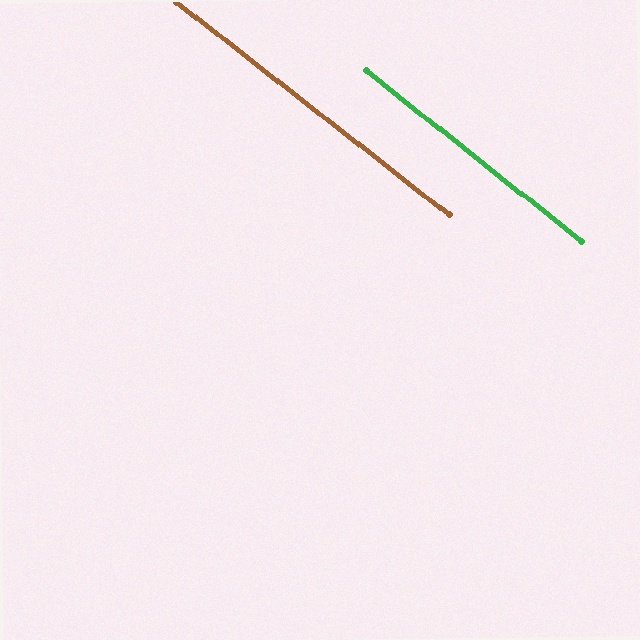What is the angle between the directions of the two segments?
Approximately 0 degrees.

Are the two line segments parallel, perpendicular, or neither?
Parallel — their directions differ by only 0.3°.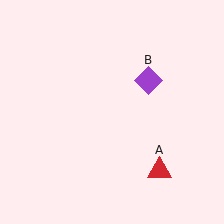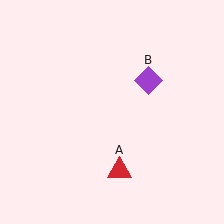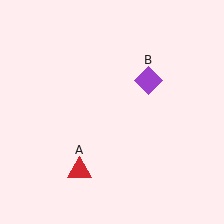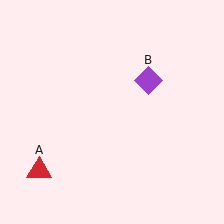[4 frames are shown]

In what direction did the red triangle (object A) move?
The red triangle (object A) moved left.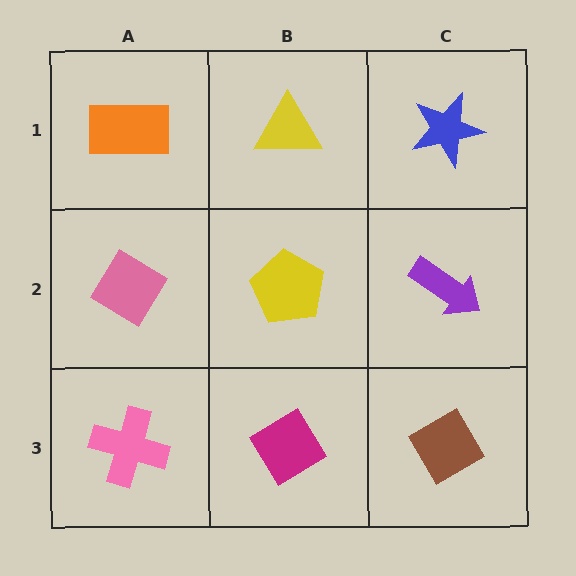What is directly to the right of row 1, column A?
A yellow triangle.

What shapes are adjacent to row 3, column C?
A purple arrow (row 2, column C), a magenta diamond (row 3, column B).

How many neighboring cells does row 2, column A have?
3.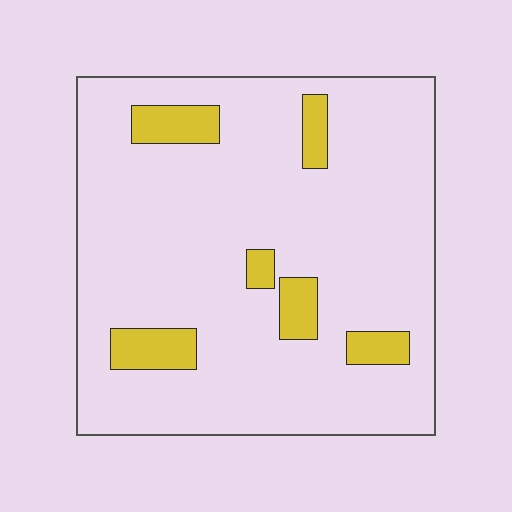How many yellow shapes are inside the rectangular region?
6.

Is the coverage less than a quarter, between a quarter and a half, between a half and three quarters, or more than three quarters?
Less than a quarter.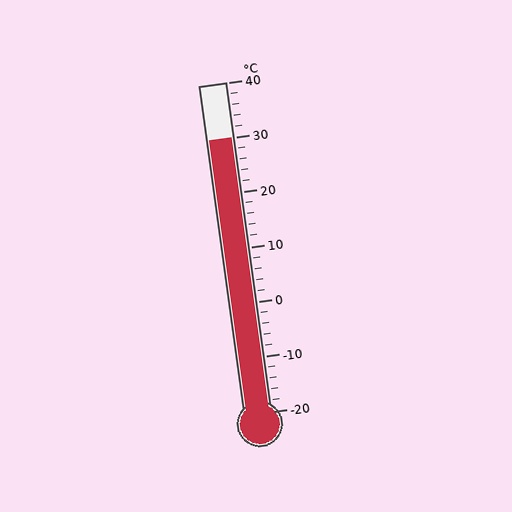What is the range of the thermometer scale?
The thermometer scale ranges from -20°C to 40°C.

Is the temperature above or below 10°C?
The temperature is above 10°C.